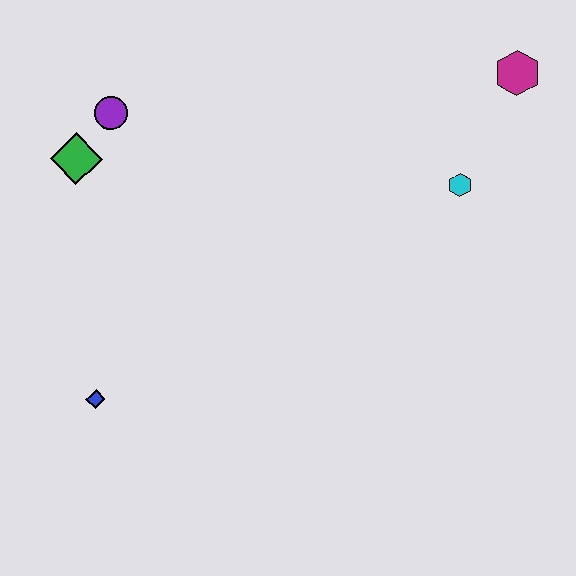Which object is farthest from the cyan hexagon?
The blue diamond is farthest from the cyan hexagon.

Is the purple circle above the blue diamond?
Yes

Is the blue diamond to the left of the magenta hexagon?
Yes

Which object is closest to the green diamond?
The purple circle is closest to the green diamond.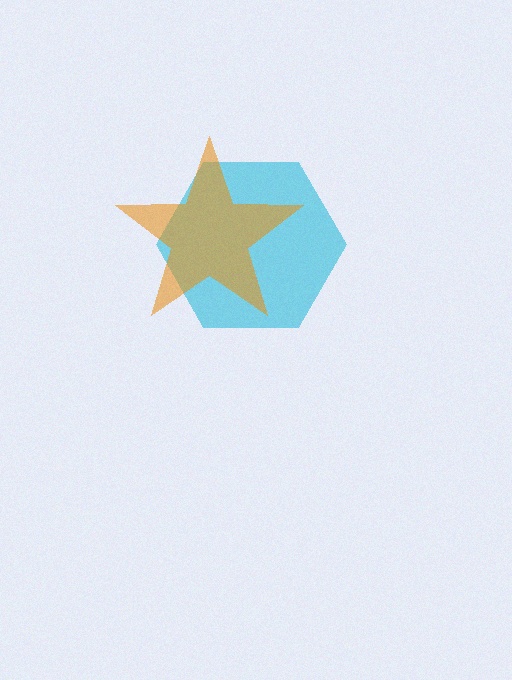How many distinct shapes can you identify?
There are 2 distinct shapes: a cyan hexagon, an orange star.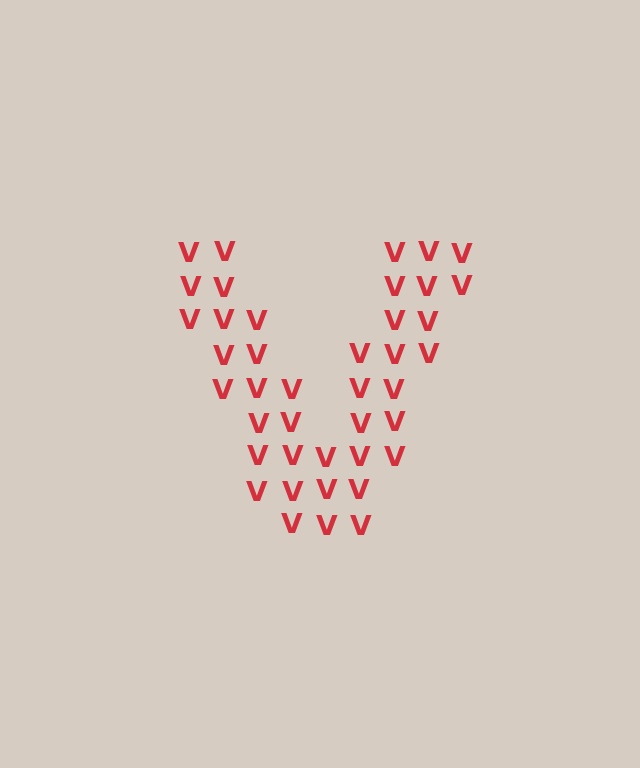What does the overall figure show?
The overall figure shows the letter V.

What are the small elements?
The small elements are letter V's.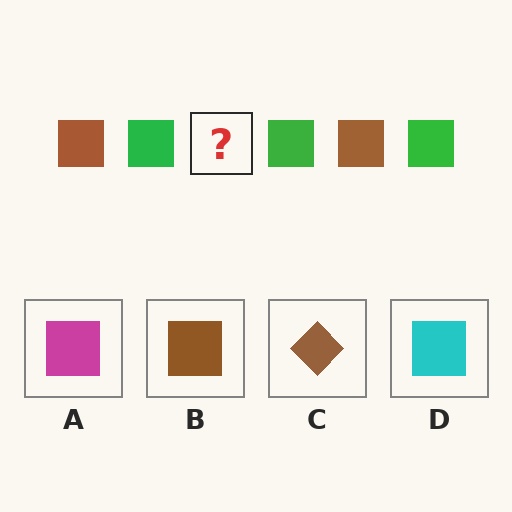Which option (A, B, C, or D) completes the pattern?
B.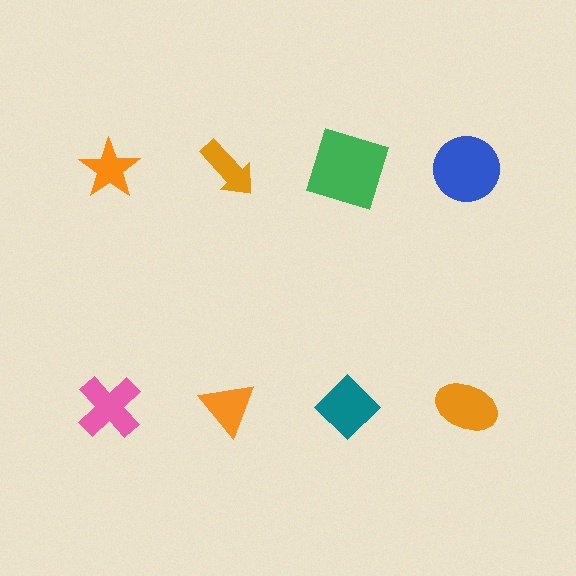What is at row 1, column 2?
An orange arrow.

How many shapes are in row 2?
4 shapes.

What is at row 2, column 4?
An orange ellipse.